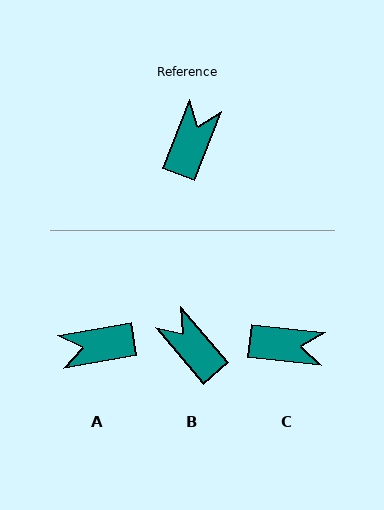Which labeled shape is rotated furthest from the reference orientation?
A, about 121 degrees away.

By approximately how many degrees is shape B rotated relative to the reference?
Approximately 62 degrees counter-clockwise.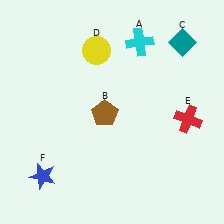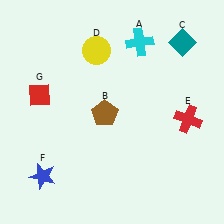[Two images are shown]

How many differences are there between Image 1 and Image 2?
There is 1 difference between the two images.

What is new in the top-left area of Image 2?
A red diamond (G) was added in the top-left area of Image 2.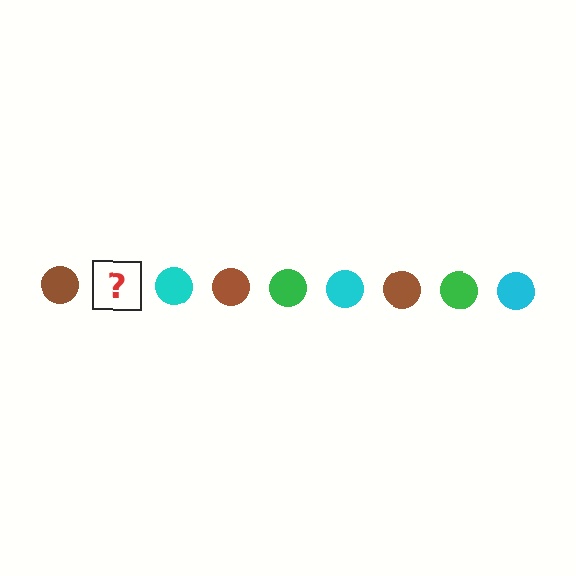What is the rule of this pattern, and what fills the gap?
The rule is that the pattern cycles through brown, green, cyan circles. The gap should be filled with a green circle.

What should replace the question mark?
The question mark should be replaced with a green circle.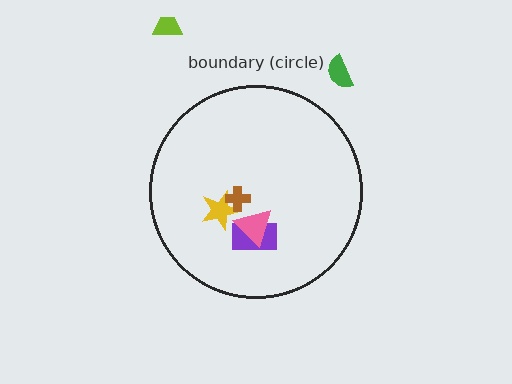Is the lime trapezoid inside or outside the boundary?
Outside.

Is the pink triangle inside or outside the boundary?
Inside.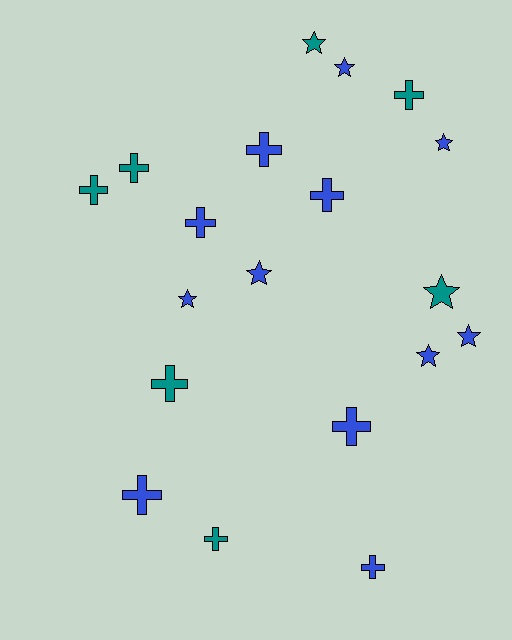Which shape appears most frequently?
Cross, with 11 objects.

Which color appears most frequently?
Blue, with 12 objects.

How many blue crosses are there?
There are 6 blue crosses.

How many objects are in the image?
There are 19 objects.